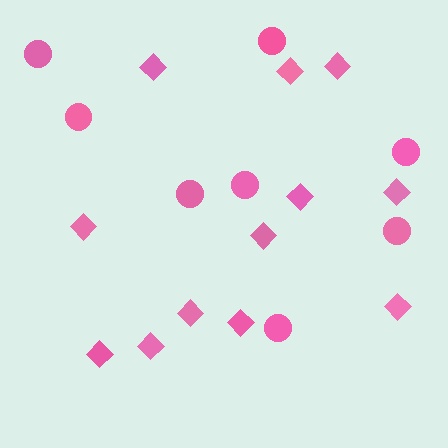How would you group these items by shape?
There are 2 groups: one group of diamonds (12) and one group of circles (8).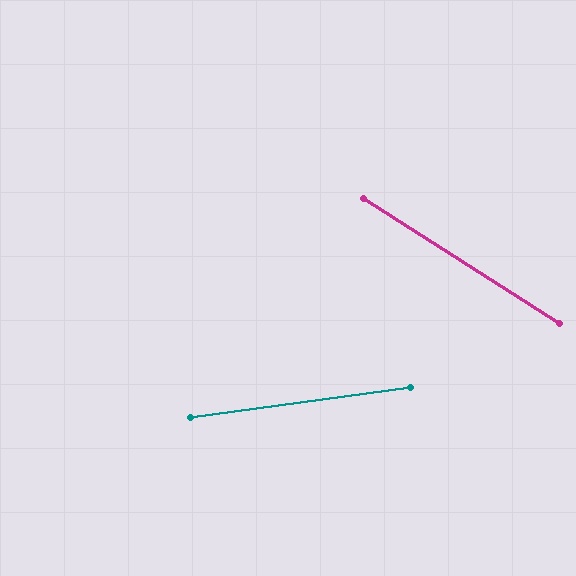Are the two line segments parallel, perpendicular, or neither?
Neither parallel nor perpendicular — they differ by about 40°.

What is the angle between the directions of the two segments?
Approximately 40 degrees.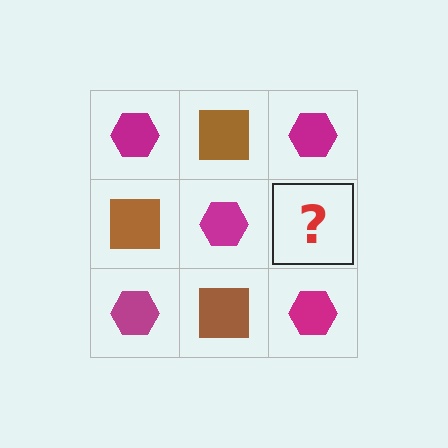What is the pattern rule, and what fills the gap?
The rule is that it alternates magenta hexagon and brown square in a checkerboard pattern. The gap should be filled with a brown square.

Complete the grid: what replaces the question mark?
The question mark should be replaced with a brown square.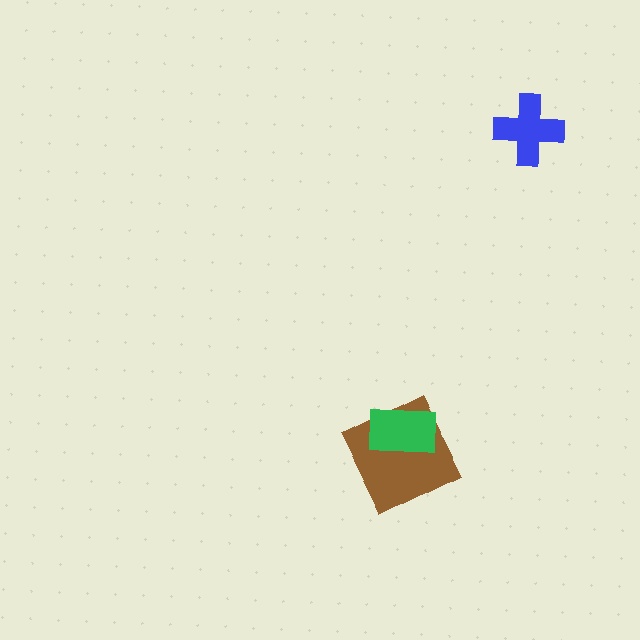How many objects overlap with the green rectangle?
1 object overlaps with the green rectangle.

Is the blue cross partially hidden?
No, no other shape covers it.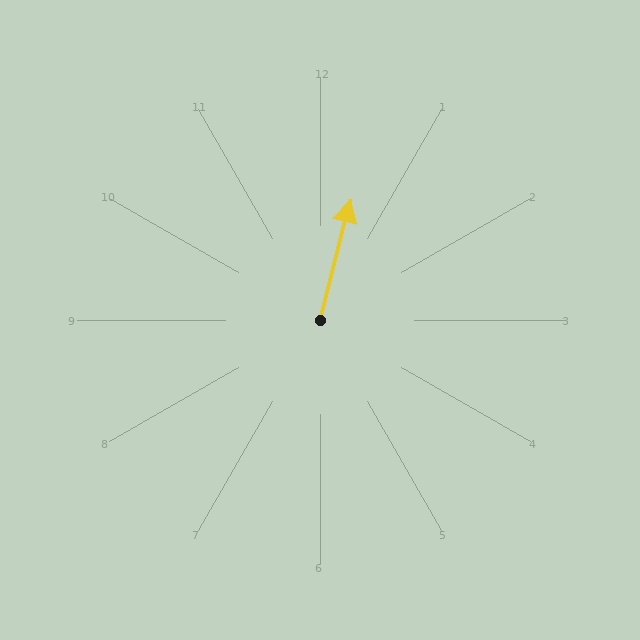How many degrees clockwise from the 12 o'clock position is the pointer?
Approximately 14 degrees.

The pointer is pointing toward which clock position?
Roughly 12 o'clock.